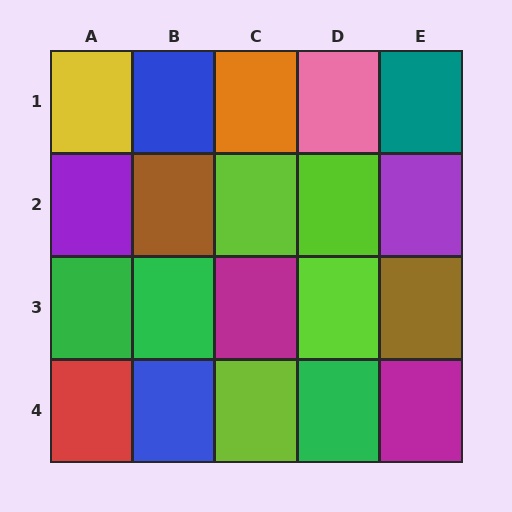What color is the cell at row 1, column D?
Pink.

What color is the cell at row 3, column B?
Green.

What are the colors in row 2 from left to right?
Purple, brown, lime, lime, purple.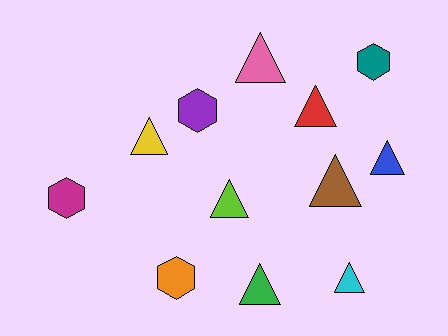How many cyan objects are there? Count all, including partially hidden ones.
There is 1 cyan object.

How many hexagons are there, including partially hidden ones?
There are 4 hexagons.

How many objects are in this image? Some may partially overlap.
There are 12 objects.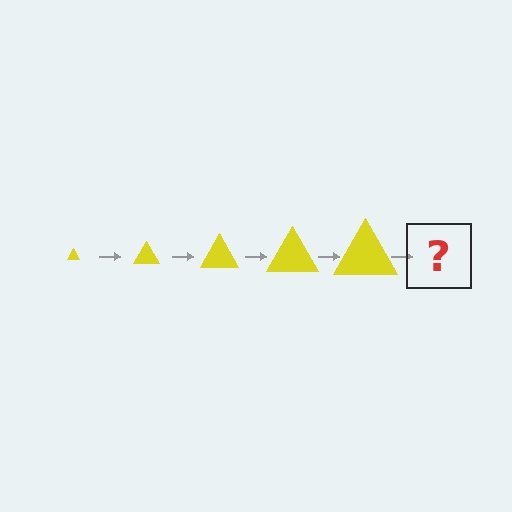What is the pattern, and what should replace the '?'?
The pattern is that the triangle gets progressively larger each step. The '?' should be a yellow triangle, larger than the previous one.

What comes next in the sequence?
The next element should be a yellow triangle, larger than the previous one.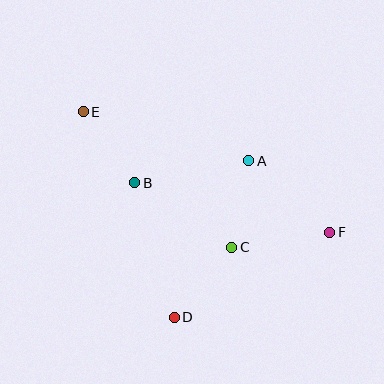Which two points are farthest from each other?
Points E and F are farthest from each other.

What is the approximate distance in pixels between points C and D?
The distance between C and D is approximately 91 pixels.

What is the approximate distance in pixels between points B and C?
The distance between B and C is approximately 116 pixels.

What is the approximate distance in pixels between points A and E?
The distance between A and E is approximately 173 pixels.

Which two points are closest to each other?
Points A and C are closest to each other.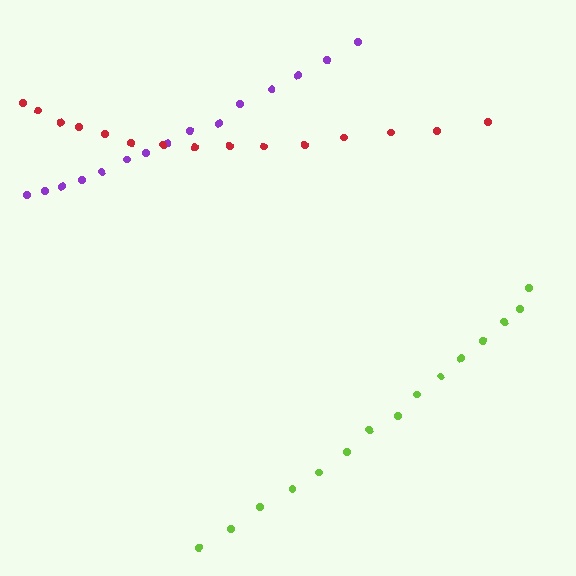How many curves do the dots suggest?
There are 3 distinct paths.